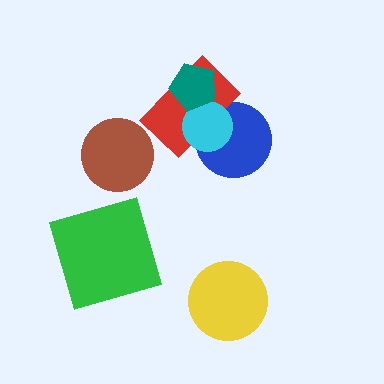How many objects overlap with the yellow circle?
0 objects overlap with the yellow circle.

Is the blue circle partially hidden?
Yes, it is partially covered by another shape.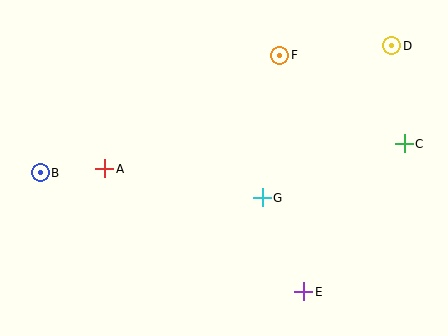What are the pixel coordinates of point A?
Point A is at (105, 169).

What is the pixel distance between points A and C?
The distance between A and C is 301 pixels.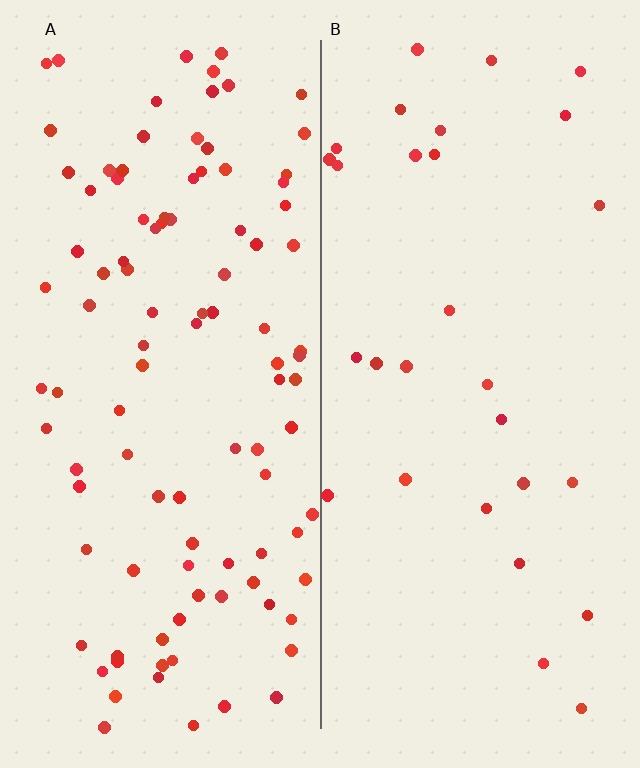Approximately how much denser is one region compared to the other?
Approximately 3.5× — region A over region B.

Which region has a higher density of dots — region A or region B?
A (the left).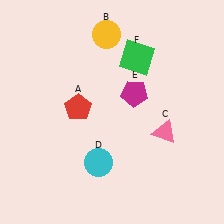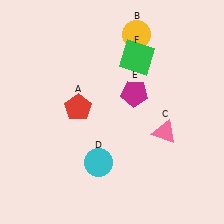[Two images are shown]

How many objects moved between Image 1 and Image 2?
1 object moved between the two images.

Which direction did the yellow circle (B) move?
The yellow circle (B) moved right.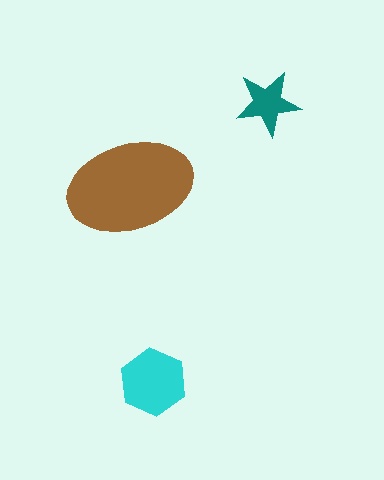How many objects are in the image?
There are 3 objects in the image.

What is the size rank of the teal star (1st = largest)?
3rd.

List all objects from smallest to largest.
The teal star, the cyan hexagon, the brown ellipse.